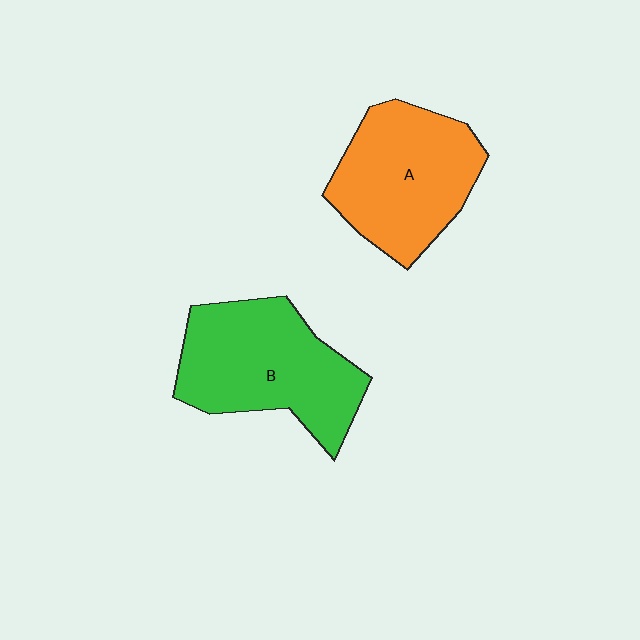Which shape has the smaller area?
Shape A (orange).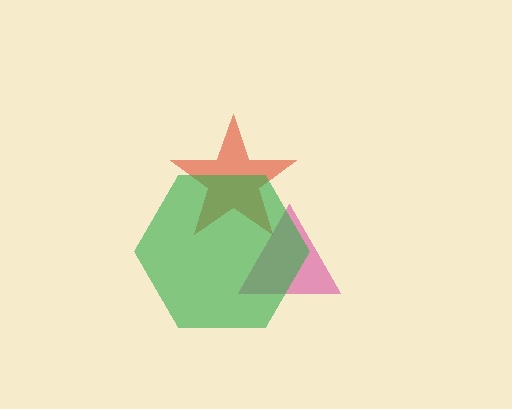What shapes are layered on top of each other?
The layered shapes are: a pink triangle, a red star, a green hexagon.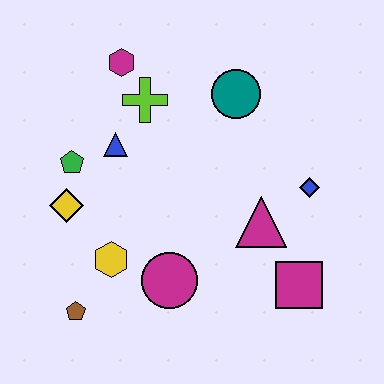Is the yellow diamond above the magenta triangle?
Yes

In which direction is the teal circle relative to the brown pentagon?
The teal circle is above the brown pentagon.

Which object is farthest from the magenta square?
The magenta hexagon is farthest from the magenta square.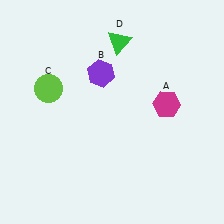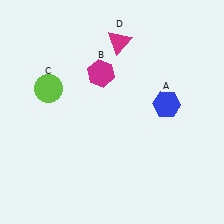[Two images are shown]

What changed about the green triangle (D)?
In Image 1, D is green. In Image 2, it changed to magenta.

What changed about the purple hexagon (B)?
In Image 1, B is purple. In Image 2, it changed to magenta.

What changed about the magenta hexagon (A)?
In Image 1, A is magenta. In Image 2, it changed to blue.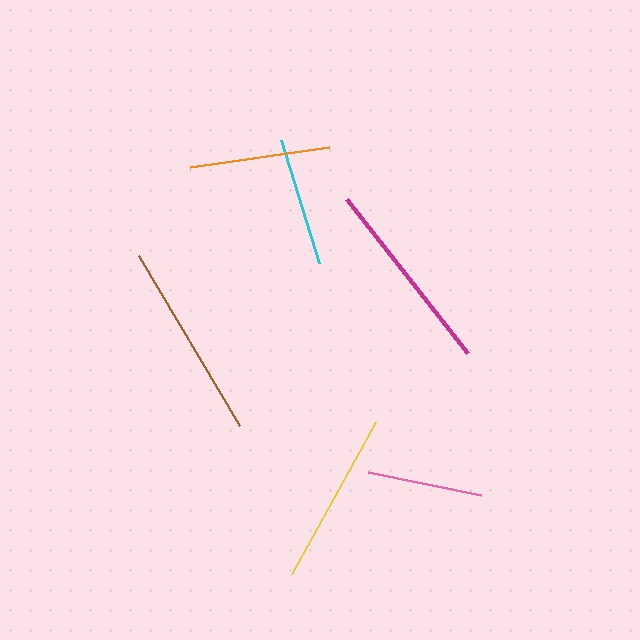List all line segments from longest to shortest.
From longest to shortest: brown, magenta, yellow, orange, cyan, pink.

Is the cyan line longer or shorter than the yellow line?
The yellow line is longer than the cyan line.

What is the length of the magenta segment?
The magenta segment is approximately 196 pixels long.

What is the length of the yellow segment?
The yellow segment is approximately 174 pixels long.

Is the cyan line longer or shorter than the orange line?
The orange line is longer than the cyan line.